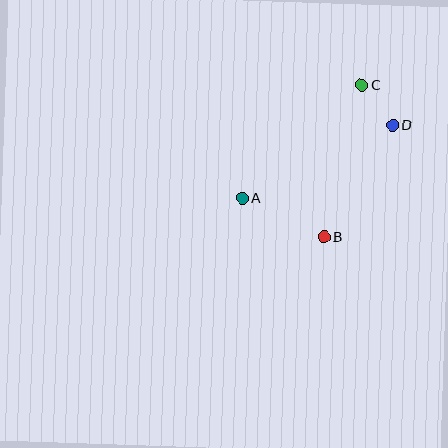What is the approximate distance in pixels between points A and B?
The distance between A and B is approximately 90 pixels.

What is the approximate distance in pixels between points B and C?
The distance between B and C is approximately 157 pixels.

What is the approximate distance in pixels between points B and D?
The distance between B and D is approximately 131 pixels.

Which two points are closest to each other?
Points C and D are closest to each other.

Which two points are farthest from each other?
Points A and D are farthest from each other.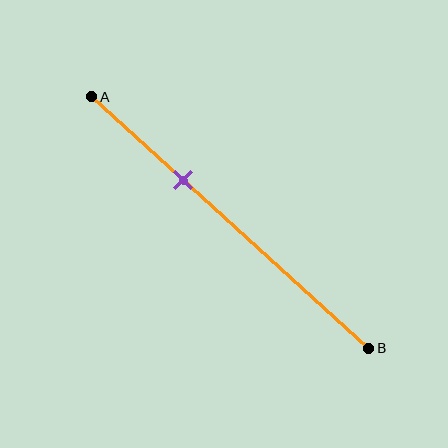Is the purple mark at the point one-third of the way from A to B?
Yes, the mark is approximately at the one-third point.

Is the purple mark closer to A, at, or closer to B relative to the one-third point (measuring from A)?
The purple mark is approximately at the one-third point of segment AB.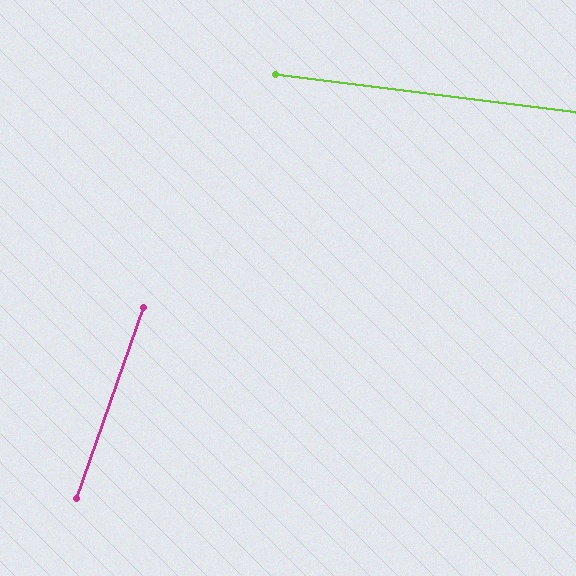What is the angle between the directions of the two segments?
Approximately 78 degrees.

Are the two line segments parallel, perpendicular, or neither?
Neither parallel nor perpendicular — they differ by about 78°.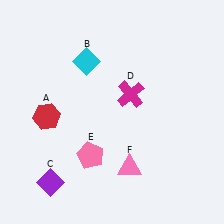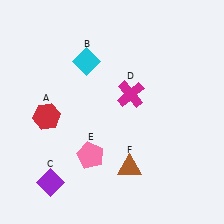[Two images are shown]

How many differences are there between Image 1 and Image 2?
There is 1 difference between the two images.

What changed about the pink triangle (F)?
In Image 1, F is pink. In Image 2, it changed to brown.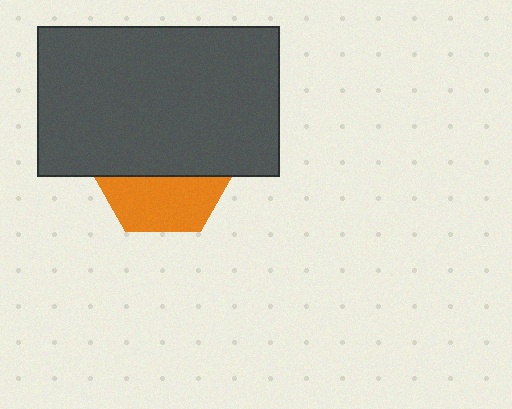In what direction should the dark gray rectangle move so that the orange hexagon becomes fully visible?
The dark gray rectangle should move up. That is the shortest direction to clear the overlap and leave the orange hexagon fully visible.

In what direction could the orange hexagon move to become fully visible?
The orange hexagon could move down. That would shift it out from behind the dark gray rectangle entirely.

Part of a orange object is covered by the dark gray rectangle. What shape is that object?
It is a hexagon.